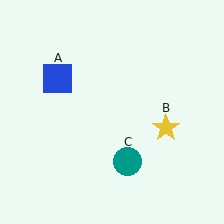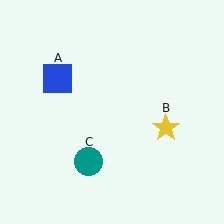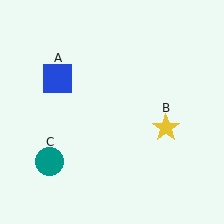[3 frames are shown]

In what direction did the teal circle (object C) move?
The teal circle (object C) moved left.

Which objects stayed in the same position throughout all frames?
Blue square (object A) and yellow star (object B) remained stationary.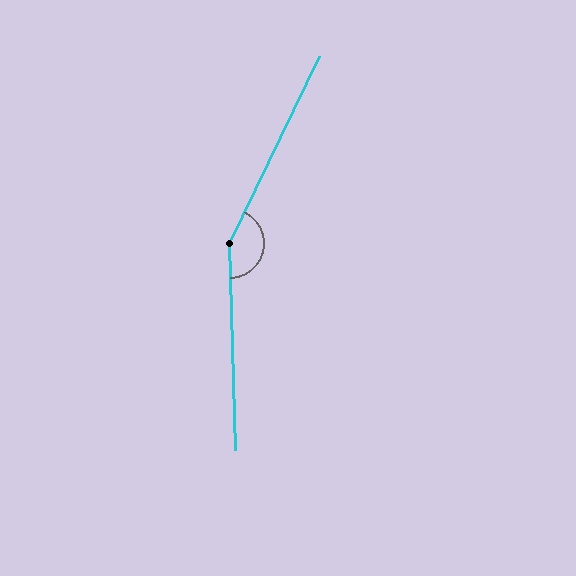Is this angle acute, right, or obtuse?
It is obtuse.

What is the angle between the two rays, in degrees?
Approximately 153 degrees.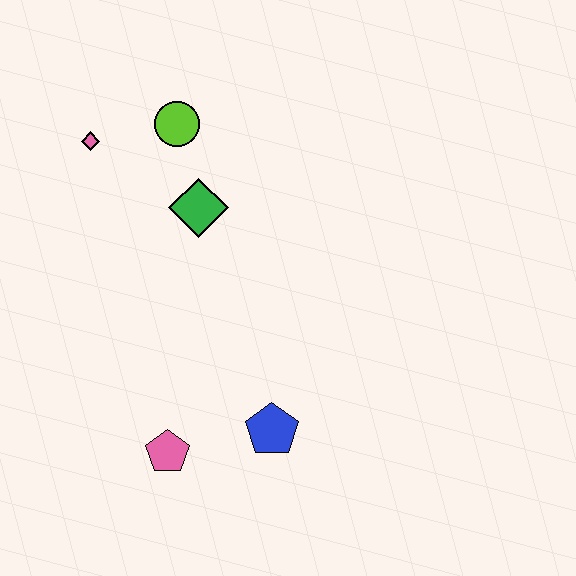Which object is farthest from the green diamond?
The pink pentagon is farthest from the green diamond.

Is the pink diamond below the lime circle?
Yes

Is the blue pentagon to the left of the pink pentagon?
No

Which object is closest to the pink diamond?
The lime circle is closest to the pink diamond.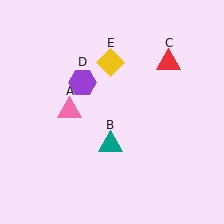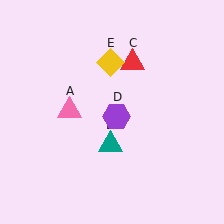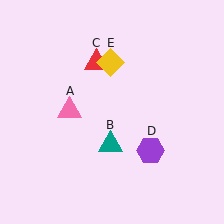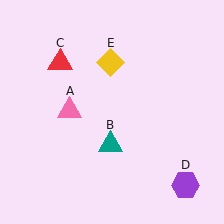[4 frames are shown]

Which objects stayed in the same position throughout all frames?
Pink triangle (object A) and teal triangle (object B) and yellow diamond (object E) remained stationary.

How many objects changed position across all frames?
2 objects changed position: red triangle (object C), purple hexagon (object D).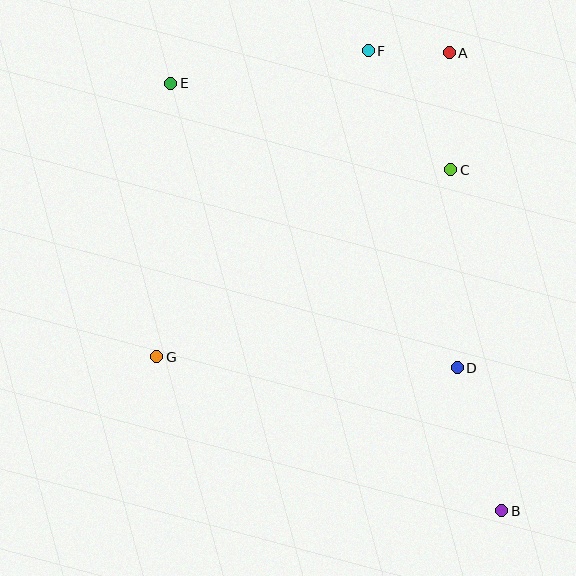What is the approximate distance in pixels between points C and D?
The distance between C and D is approximately 198 pixels.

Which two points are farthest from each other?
Points B and E are farthest from each other.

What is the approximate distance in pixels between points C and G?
The distance between C and G is approximately 348 pixels.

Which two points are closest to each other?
Points A and F are closest to each other.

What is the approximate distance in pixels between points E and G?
The distance between E and G is approximately 274 pixels.